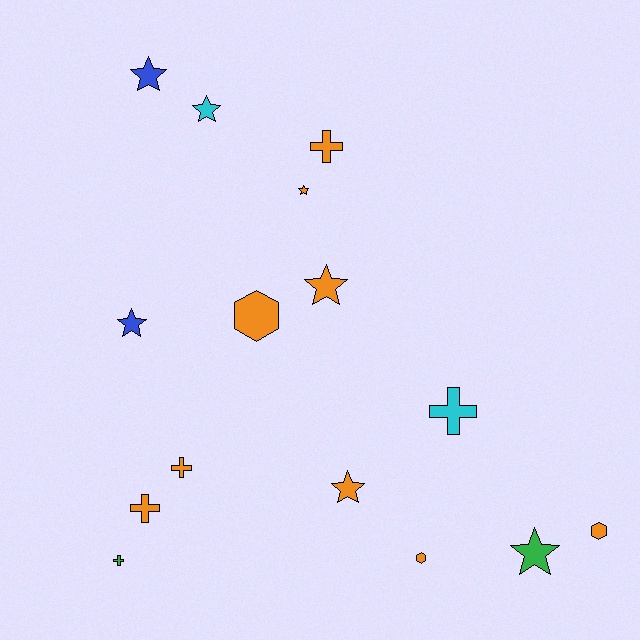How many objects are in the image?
There are 15 objects.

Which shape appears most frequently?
Star, with 7 objects.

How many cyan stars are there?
There is 1 cyan star.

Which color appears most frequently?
Orange, with 9 objects.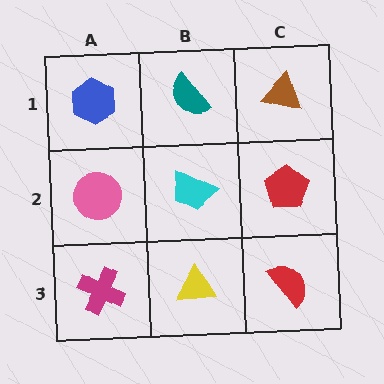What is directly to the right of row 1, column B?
A brown triangle.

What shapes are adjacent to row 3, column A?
A pink circle (row 2, column A), a yellow triangle (row 3, column B).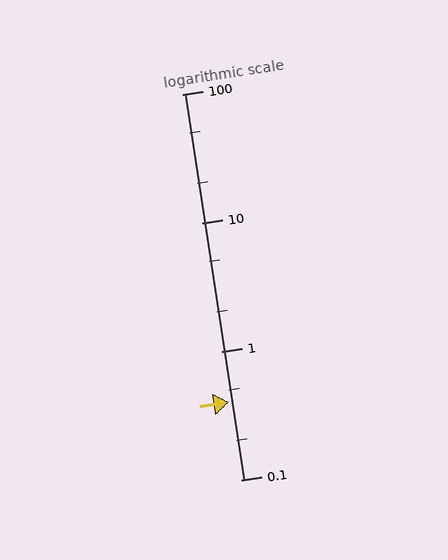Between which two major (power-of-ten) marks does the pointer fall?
The pointer is between 0.1 and 1.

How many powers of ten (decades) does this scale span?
The scale spans 3 decades, from 0.1 to 100.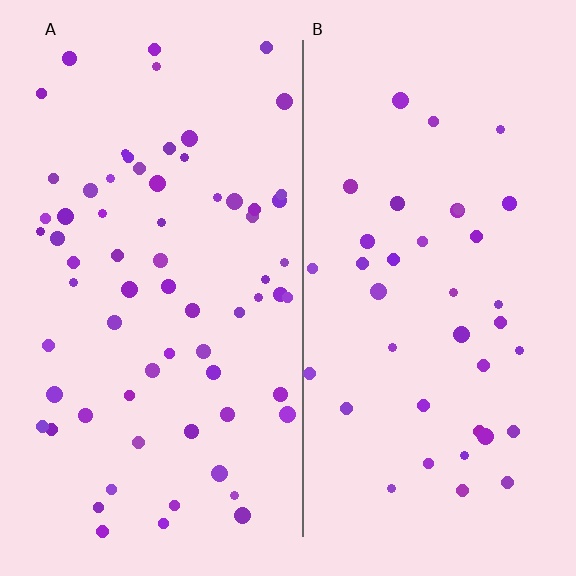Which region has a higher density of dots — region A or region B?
A (the left).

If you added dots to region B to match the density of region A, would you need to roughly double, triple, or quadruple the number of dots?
Approximately double.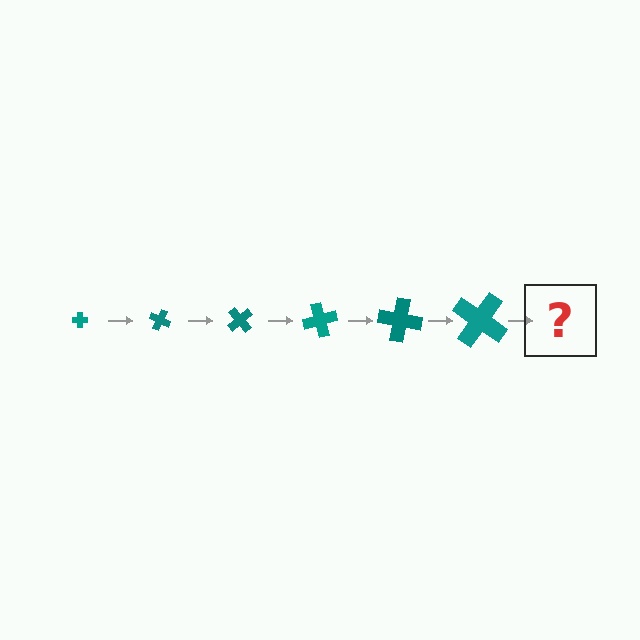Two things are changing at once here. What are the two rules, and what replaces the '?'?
The two rules are that the cross grows larger each step and it rotates 25 degrees each step. The '?' should be a cross, larger than the previous one and rotated 150 degrees from the start.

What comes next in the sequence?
The next element should be a cross, larger than the previous one and rotated 150 degrees from the start.